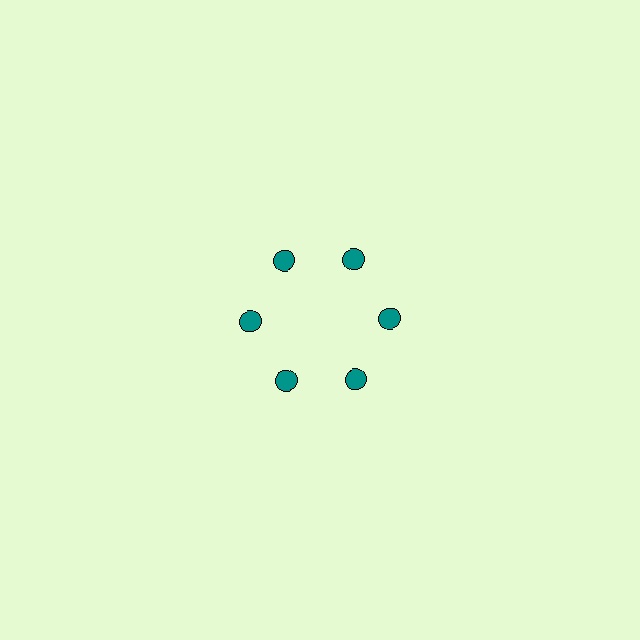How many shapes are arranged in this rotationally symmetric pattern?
There are 6 shapes, arranged in 6 groups of 1.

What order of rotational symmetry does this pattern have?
This pattern has 6-fold rotational symmetry.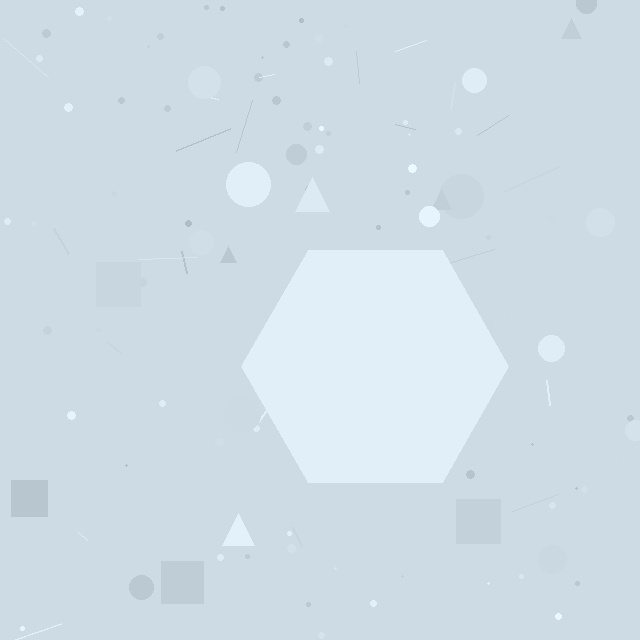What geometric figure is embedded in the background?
A hexagon is embedded in the background.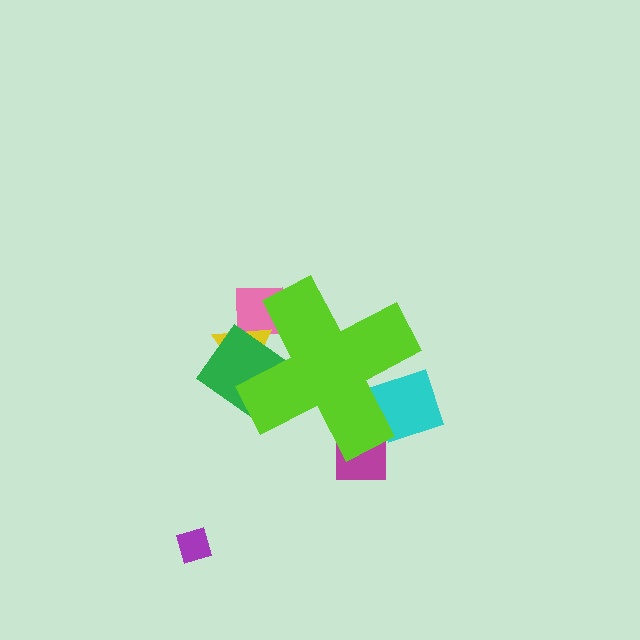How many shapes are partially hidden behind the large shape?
5 shapes are partially hidden.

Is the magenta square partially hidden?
Yes, the magenta square is partially hidden behind the lime cross.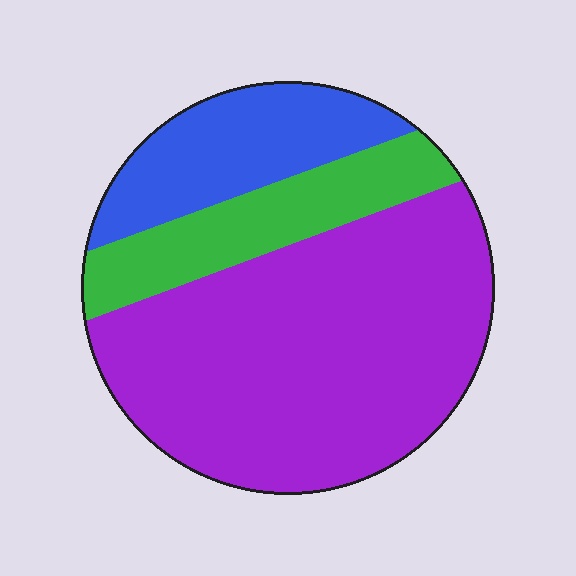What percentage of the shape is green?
Green takes up about one sixth (1/6) of the shape.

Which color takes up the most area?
Purple, at roughly 60%.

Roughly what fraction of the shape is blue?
Blue takes up about one fifth (1/5) of the shape.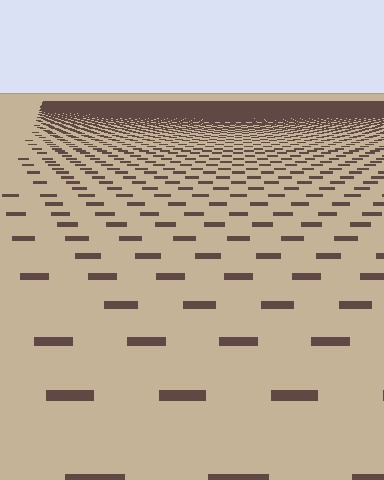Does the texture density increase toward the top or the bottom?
Density increases toward the top.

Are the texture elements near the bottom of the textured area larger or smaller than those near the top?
Larger. Near the bottom, elements are closer to the viewer and appear at a bigger on-screen size.